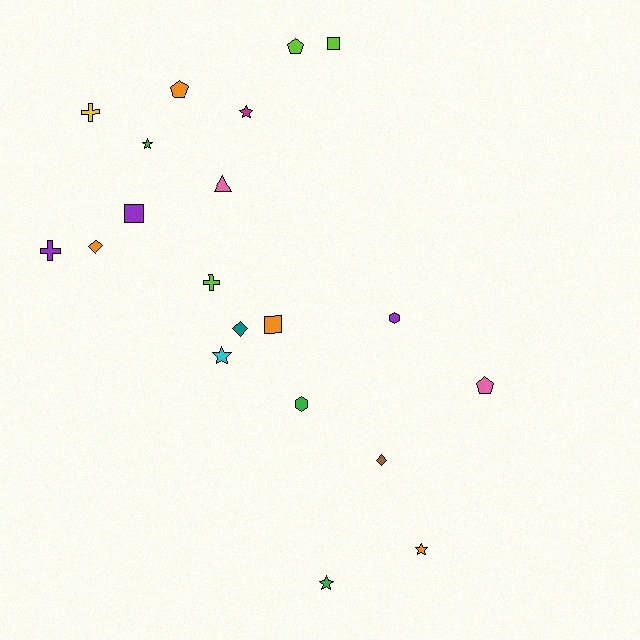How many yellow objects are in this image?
There is 1 yellow object.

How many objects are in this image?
There are 20 objects.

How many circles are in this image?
There are no circles.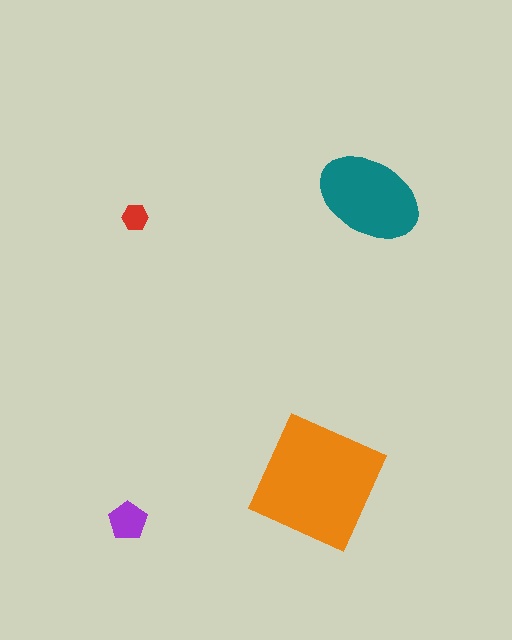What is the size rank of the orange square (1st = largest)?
1st.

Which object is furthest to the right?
The teal ellipse is rightmost.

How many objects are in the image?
There are 4 objects in the image.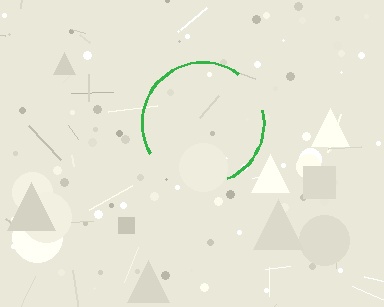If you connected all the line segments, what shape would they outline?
They would outline a circle.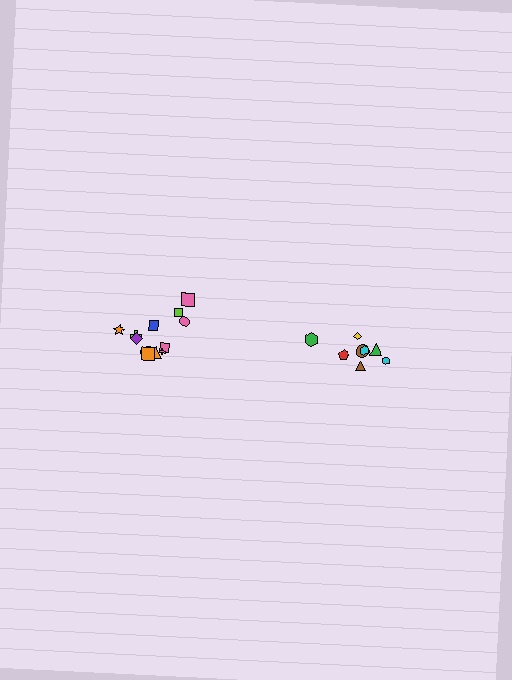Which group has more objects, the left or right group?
The left group.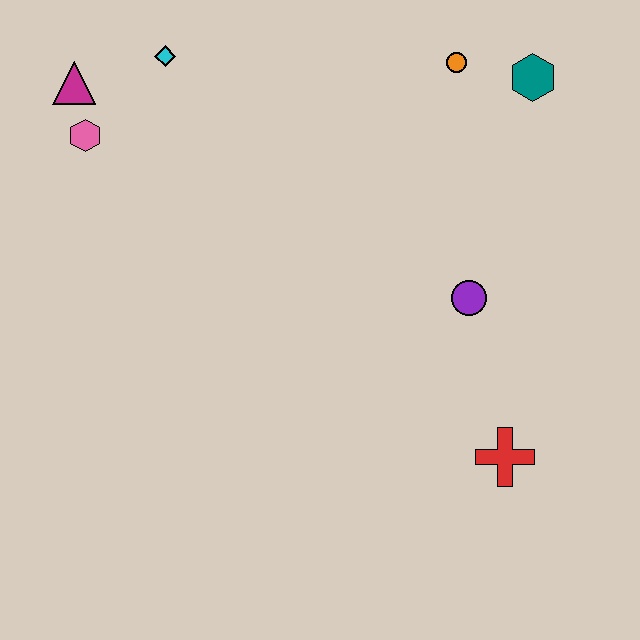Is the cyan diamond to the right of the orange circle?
No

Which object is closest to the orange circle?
The teal hexagon is closest to the orange circle.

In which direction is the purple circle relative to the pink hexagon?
The purple circle is to the right of the pink hexagon.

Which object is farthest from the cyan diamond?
The red cross is farthest from the cyan diamond.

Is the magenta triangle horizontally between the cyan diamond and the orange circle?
No